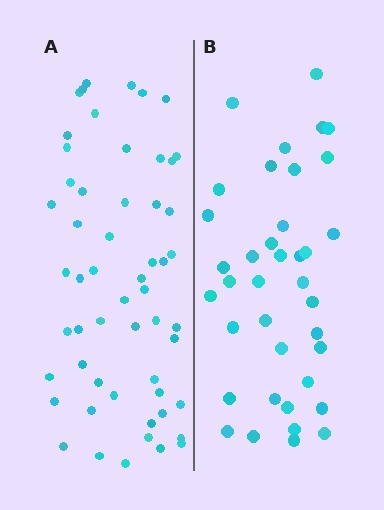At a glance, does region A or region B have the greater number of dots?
Region A (the left region) has more dots.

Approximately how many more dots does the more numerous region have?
Region A has approximately 15 more dots than region B.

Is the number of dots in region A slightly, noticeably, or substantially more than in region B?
Region A has noticeably more, but not dramatically so. The ratio is roughly 1.4 to 1.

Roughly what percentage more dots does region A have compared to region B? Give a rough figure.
About 45% more.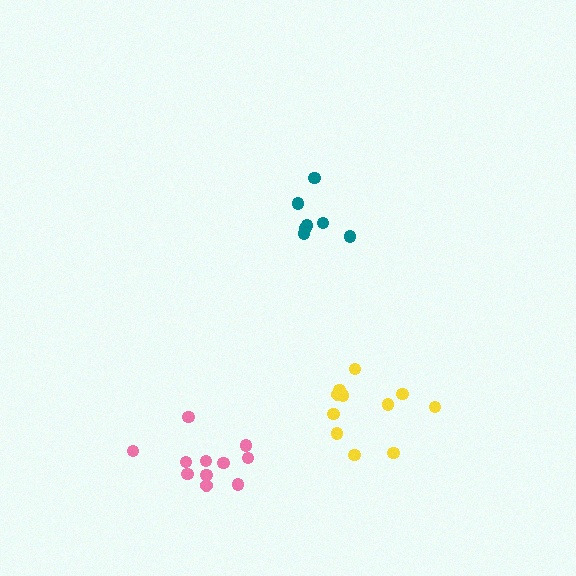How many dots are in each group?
Group 1: 11 dots, Group 2: 7 dots, Group 3: 11 dots (29 total).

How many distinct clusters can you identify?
There are 3 distinct clusters.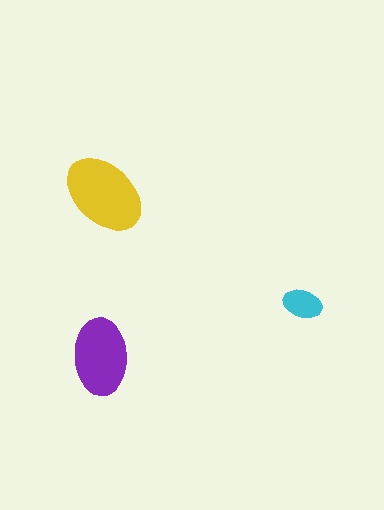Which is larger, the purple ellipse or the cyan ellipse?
The purple one.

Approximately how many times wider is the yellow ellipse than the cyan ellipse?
About 2 times wider.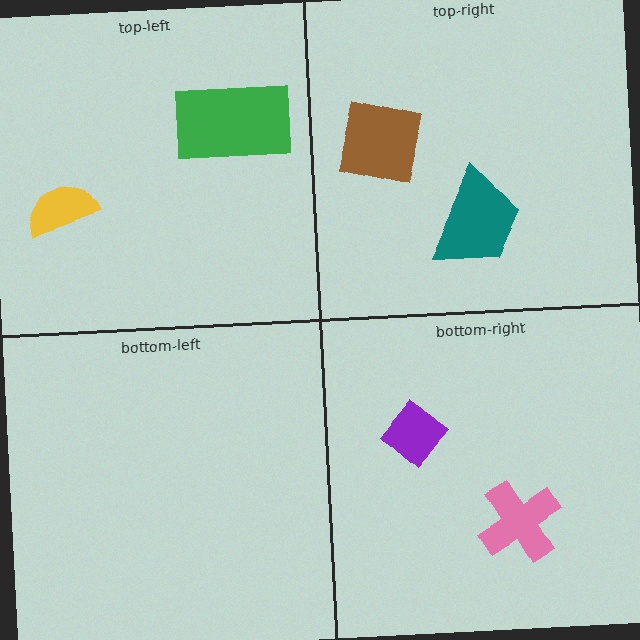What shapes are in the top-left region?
The yellow semicircle, the green rectangle.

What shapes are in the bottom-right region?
The purple diamond, the pink cross.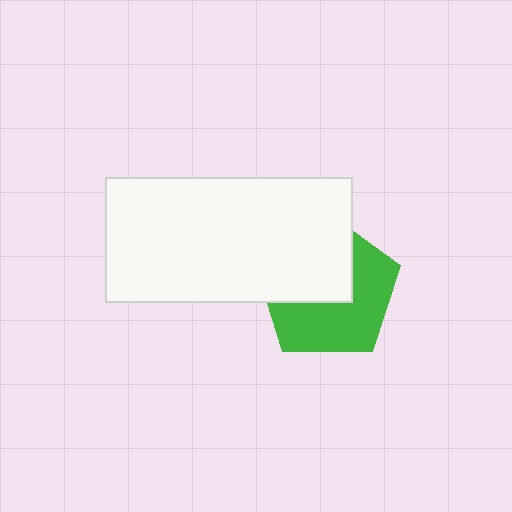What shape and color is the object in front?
The object in front is a white rectangle.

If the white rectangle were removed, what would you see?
You would see the complete green pentagon.